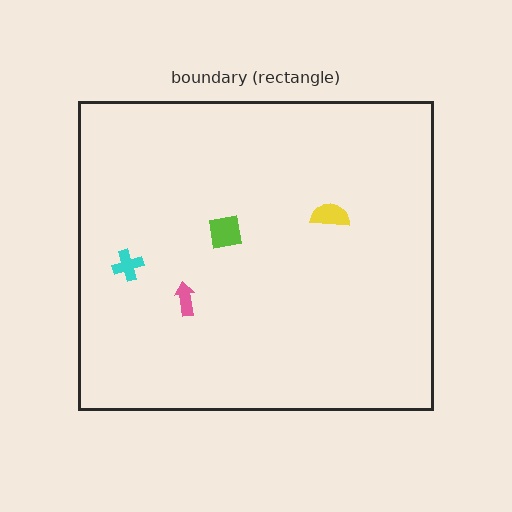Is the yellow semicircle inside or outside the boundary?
Inside.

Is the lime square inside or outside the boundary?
Inside.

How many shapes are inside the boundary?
4 inside, 0 outside.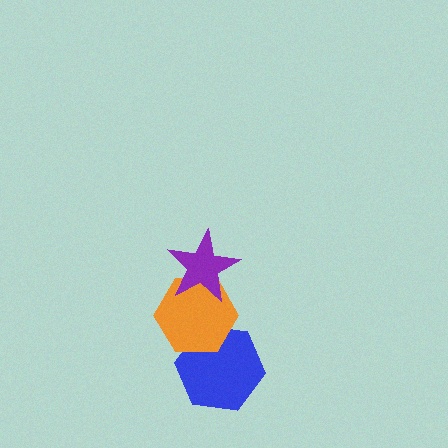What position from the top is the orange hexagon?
The orange hexagon is 2nd from the top.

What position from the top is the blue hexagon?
The blue hexagon is 3rd from the top.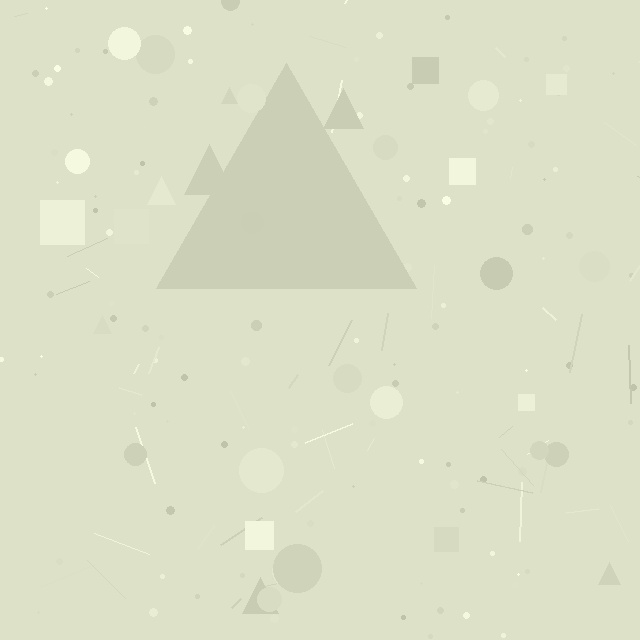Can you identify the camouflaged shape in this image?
The camouflaged shape is a triangle.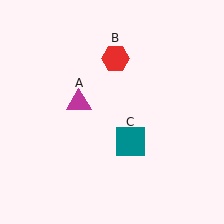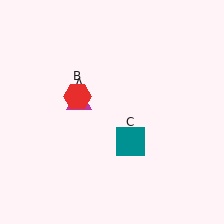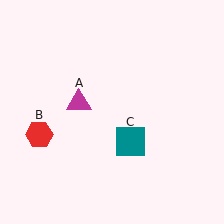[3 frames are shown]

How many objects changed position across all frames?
1 object changed position: red hexagon (object B).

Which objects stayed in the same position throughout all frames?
Magenta triangle (object A) and teal square (object C) remained stationary.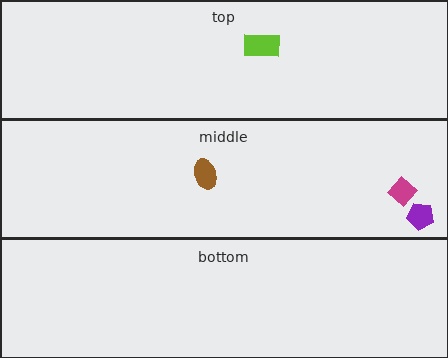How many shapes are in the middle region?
3.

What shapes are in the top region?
The lime rectangle.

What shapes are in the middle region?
The magenta diamond, the brown ellipse, the purple pentagon.